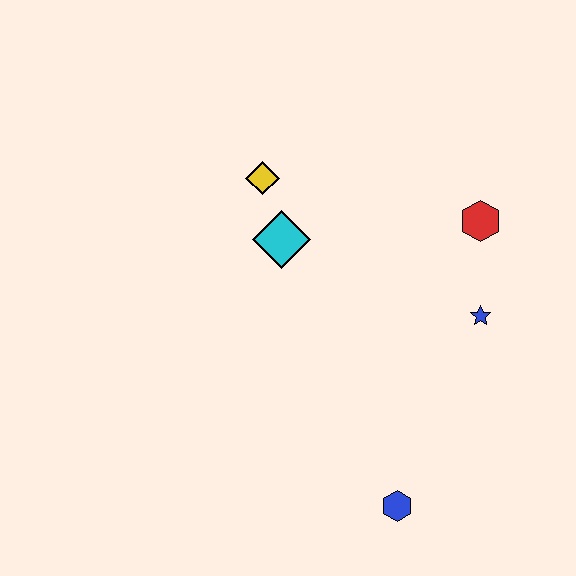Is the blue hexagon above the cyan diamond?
No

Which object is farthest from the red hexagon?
The blue hexagon is farthest from the red hexagon.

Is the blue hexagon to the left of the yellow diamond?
No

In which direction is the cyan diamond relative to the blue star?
The cyan diamond is to the left of the blue star.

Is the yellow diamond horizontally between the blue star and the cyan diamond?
No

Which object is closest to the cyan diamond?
The yellow diamond is closest to the cyan diamond.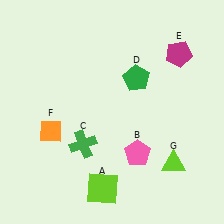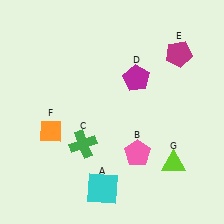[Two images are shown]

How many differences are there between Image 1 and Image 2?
There are 2 differences between the two images.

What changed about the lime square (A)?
In Image 1, A is lime. In Image 2, it changed to cyan.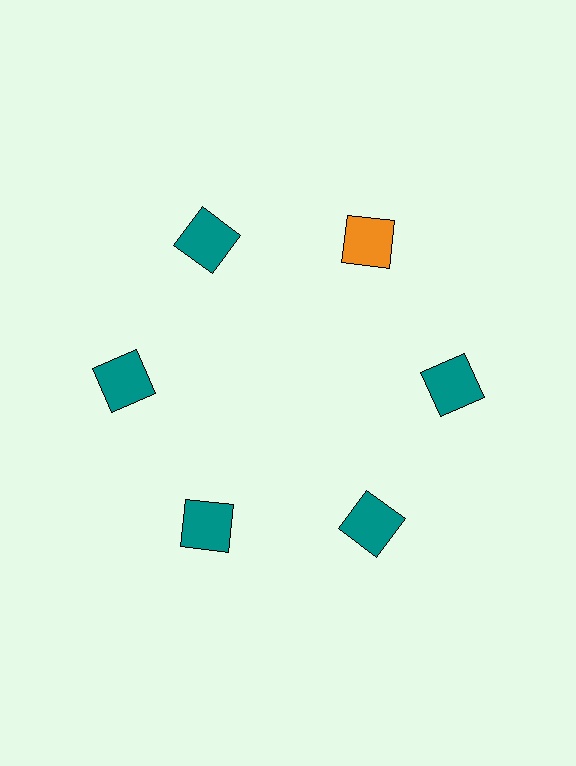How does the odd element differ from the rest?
It has a different color: orange instead of teal.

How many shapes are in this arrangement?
There are 6 shapes arranged in a ring pattern.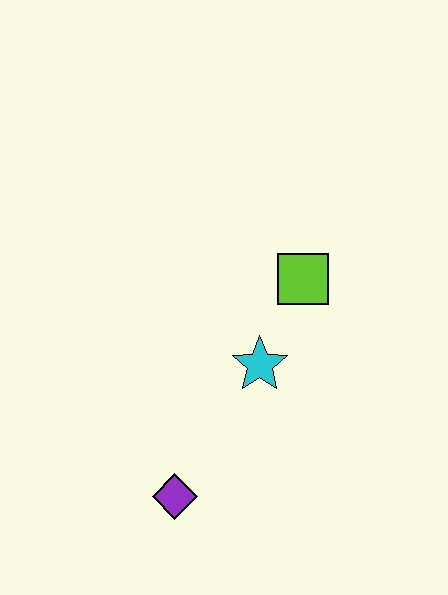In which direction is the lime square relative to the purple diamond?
The lime square is above the purple diamond.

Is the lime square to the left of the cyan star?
No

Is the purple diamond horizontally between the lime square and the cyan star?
No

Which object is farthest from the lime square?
The purple diamond is farthest from the lime square.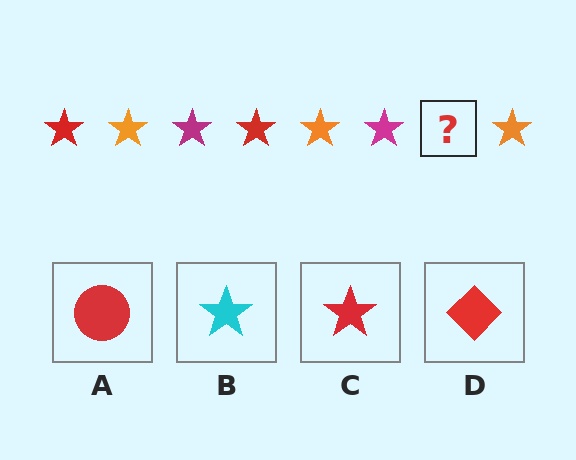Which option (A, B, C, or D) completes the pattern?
C.